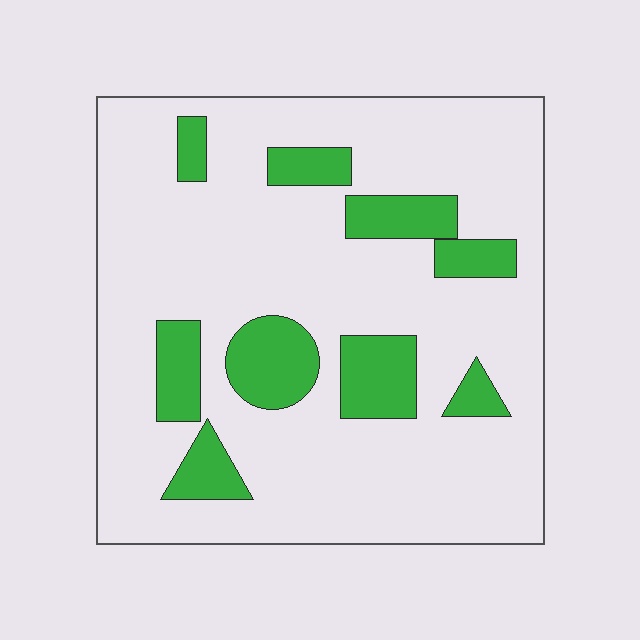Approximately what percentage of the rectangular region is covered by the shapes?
Approximately 20%.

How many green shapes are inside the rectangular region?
9.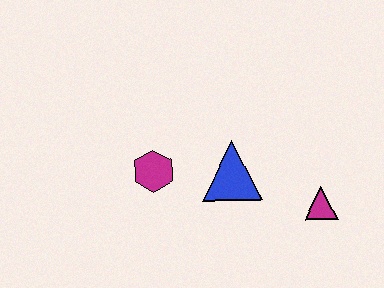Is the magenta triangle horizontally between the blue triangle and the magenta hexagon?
No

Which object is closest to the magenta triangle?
The blue triangle is closest to the magenta triangle.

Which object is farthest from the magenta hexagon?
The magenta triangle is farthest from the magenta hexagon.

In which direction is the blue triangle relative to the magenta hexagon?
The blue triangle is to the right of the magenta hexagon.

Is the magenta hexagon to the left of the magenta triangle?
Yes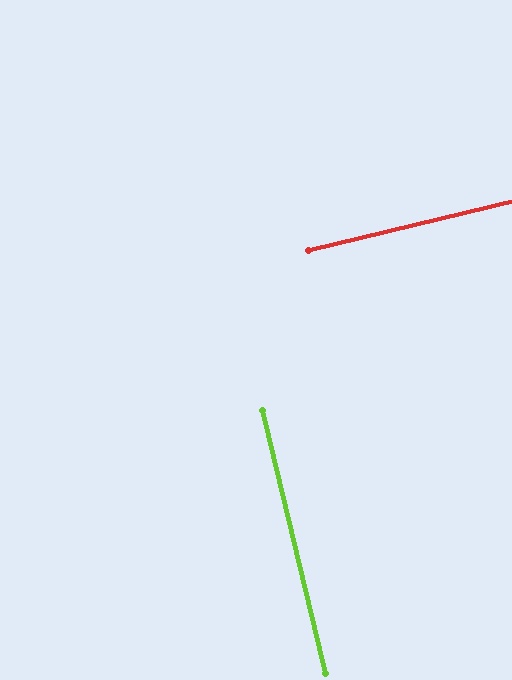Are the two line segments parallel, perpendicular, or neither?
Perpendicular — they meet at approximately 90°.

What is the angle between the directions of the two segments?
Approximately 90 degrees.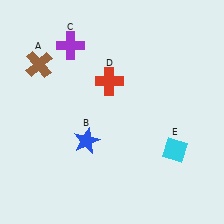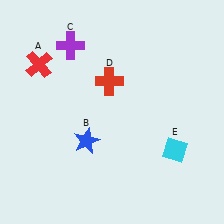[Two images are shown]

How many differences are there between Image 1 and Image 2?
There is 1 difference between the two images.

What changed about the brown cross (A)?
In Image 1, A is brown. In Image 2, it changed to red.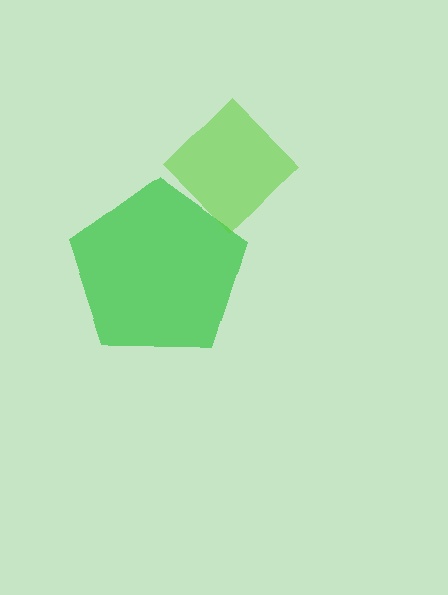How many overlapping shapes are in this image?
There are 2 overlapping shapes in the image.